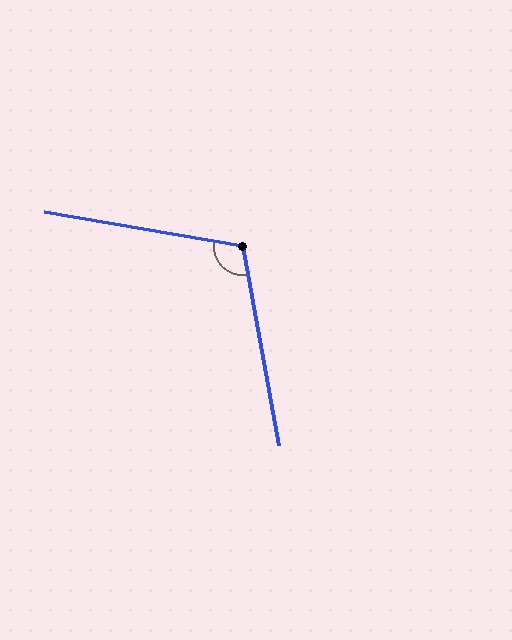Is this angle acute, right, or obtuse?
It is obtuse.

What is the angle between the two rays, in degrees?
Approximately 110 degrees.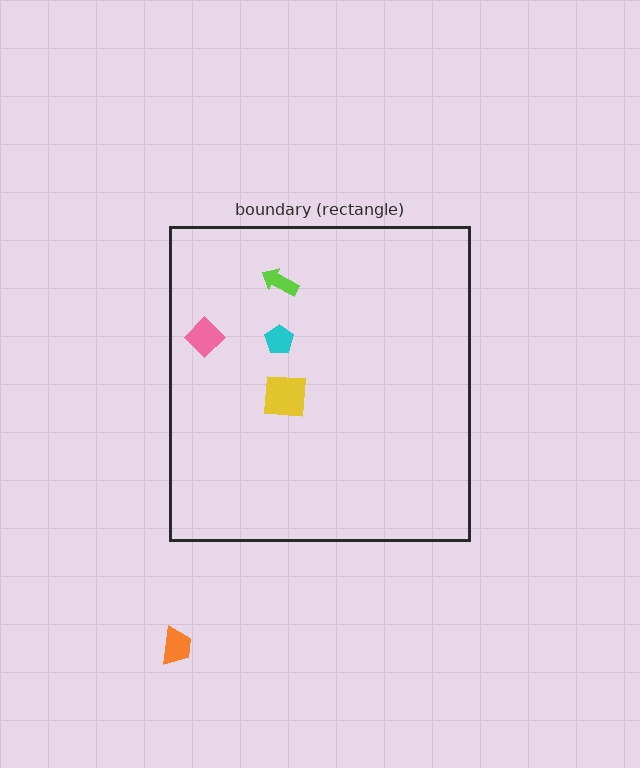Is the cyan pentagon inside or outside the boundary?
Inside.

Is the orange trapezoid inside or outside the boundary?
Outside.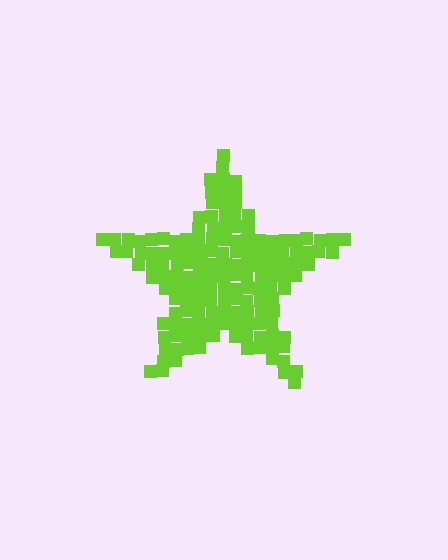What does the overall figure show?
The overall figure shows a star.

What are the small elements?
The small elements are squares.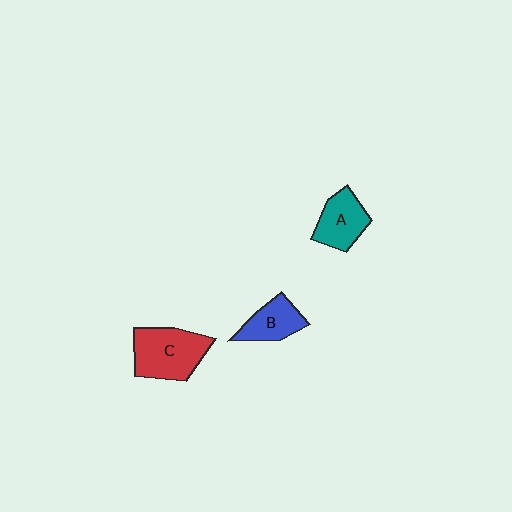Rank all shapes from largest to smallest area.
From largest to smallest: C (red), A (teal), B (blue).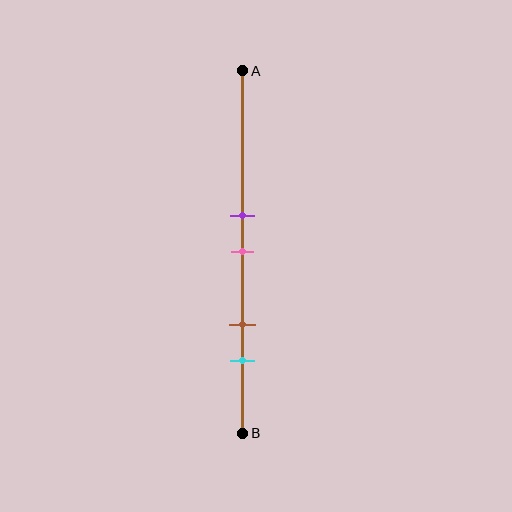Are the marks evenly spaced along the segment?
No, the marks are not evenly spaced.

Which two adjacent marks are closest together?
The purple and pink marks are the closest adjacent pair.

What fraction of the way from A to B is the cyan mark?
The cyan mark is approximately 80% (0.8) of the way from A to B.